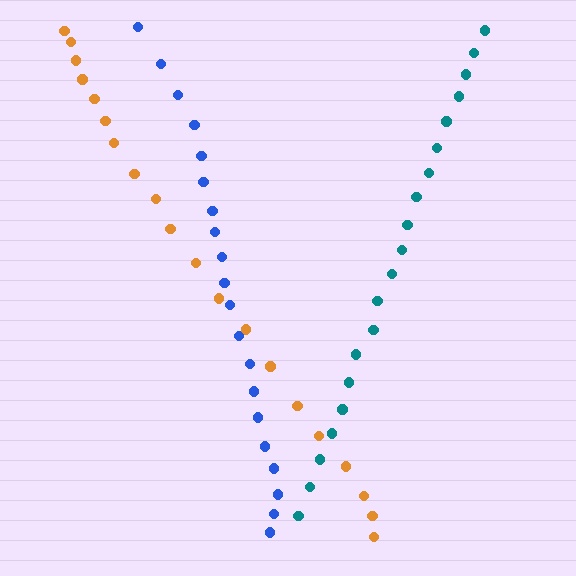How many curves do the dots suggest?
There are 3 distinct paths.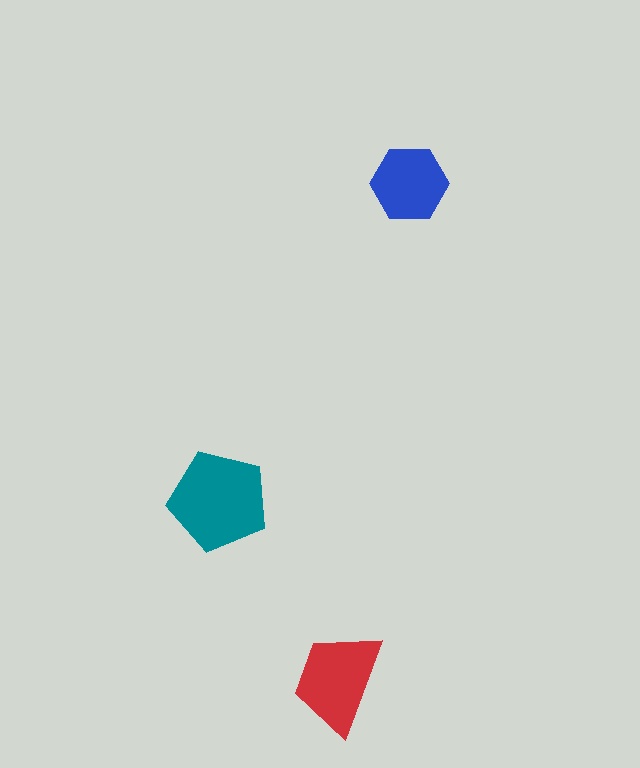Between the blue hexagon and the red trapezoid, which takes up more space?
The red trapezoid.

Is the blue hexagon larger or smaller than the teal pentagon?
Smaller.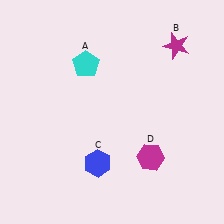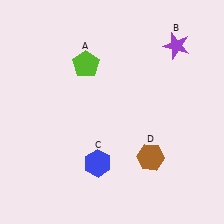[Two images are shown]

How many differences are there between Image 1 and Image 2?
There are 3 differences between the two images.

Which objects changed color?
A changed from cyan to lime. B changed from magenta to purple. D changed from magenta to brown.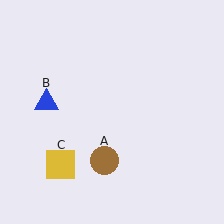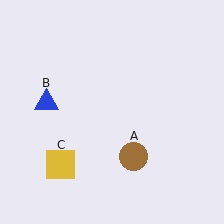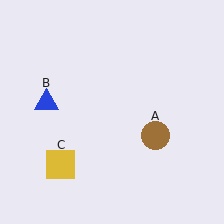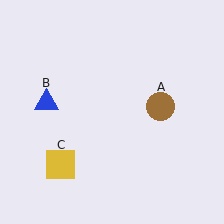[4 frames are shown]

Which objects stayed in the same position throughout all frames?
Blue triangle (object B) and yellow square (object C) remained stationary.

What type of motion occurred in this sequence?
The brown circle (object A) rotated counterclockwise around the center of the scene.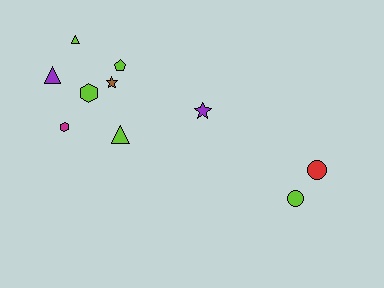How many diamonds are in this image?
There are no diamonds.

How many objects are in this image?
There are 10 objects.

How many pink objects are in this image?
There are no pink objects.